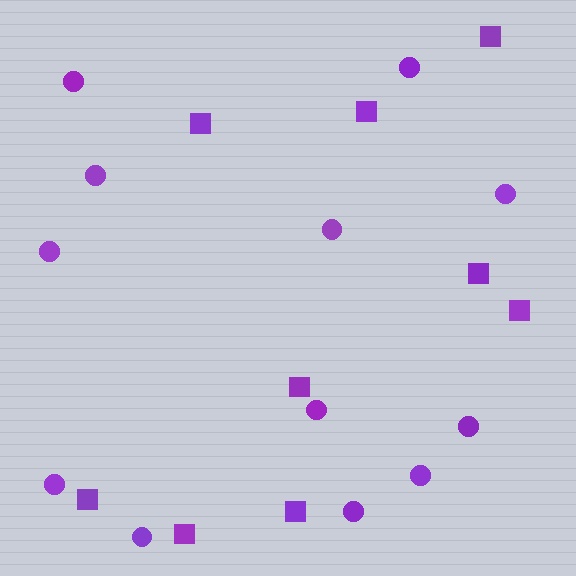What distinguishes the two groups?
There are 2 groups: one group of circles (12) and one group of squares (9).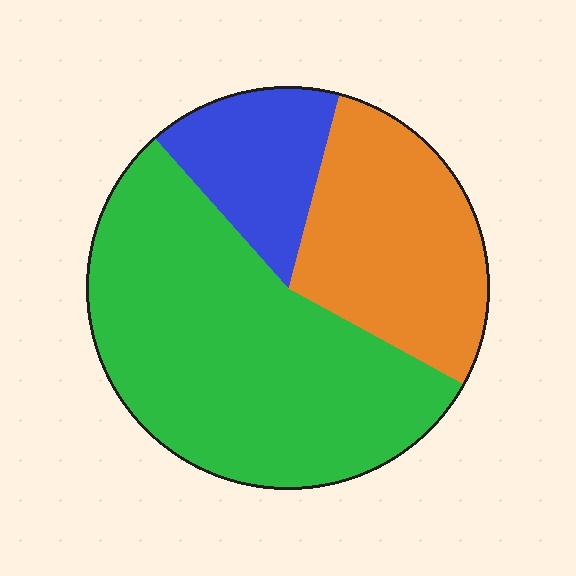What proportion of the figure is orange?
Orange covers around 30% of the figure.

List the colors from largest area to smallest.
From largest to smallest: green, orange, blue.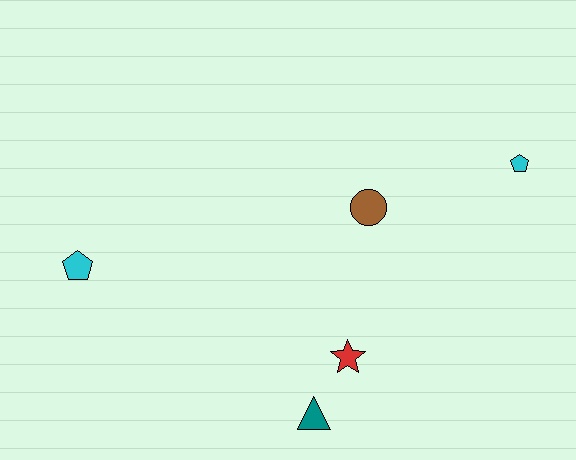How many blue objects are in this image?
There are no blue objects.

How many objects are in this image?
There are 5 objects.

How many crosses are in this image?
There are no crosses.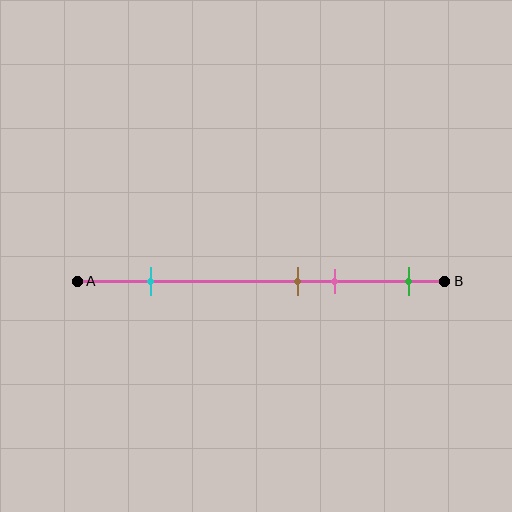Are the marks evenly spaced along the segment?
No, the marks are not evenly spaced.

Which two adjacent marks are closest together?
The brown and pink marks are the closest adjacent pair.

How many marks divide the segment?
There are 4 marks dividing the segment.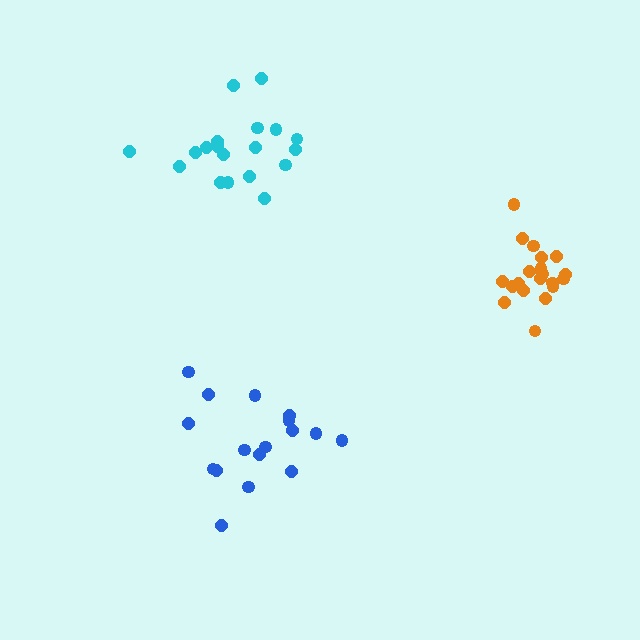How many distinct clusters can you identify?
There are 3 distinct clusters.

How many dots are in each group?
Group 1: 17 dots, Group 2: 19 dots, Group 3: 20 dots (56 total).